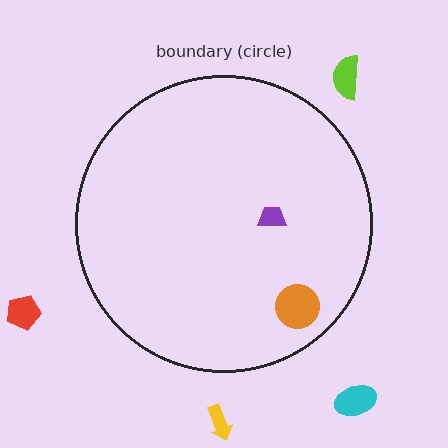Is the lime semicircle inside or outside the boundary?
Outside.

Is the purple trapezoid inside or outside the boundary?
Inside.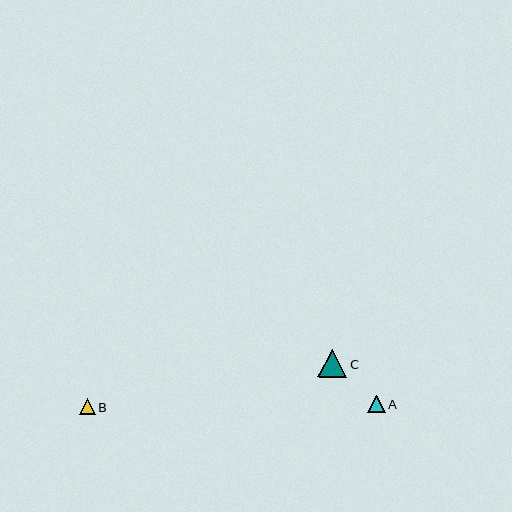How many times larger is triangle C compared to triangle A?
Triangle C is approximately 1.7 times the size of triangle A.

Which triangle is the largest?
Triangle C is the largest with a size of approximately 29 pixels.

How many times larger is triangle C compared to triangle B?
Triangle C is approximately 1.8 times the size of triangle B.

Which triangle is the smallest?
Triangle B is the smallest with a size of approximately 16 pixels.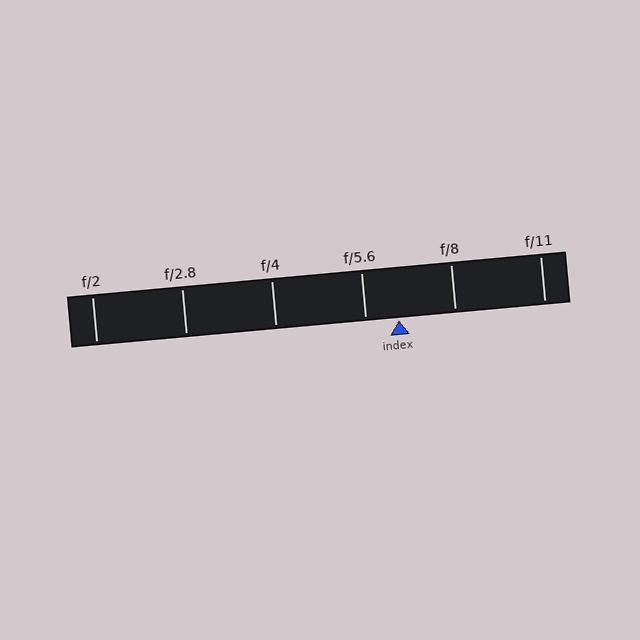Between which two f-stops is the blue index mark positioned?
The index mark is between f/5.6 and f/8.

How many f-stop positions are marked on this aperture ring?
There are 6 f-stop positions marked.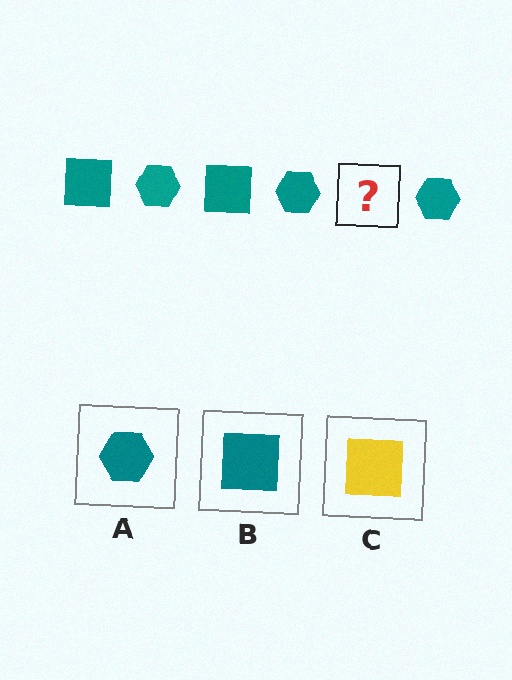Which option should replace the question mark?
Option B.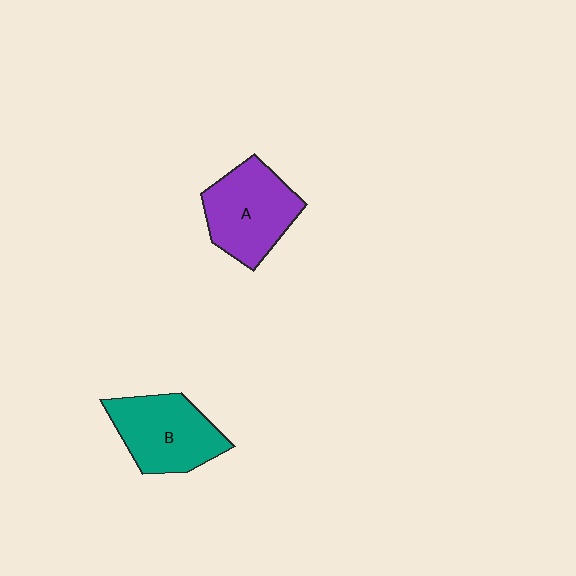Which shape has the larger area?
Shape A (purple).